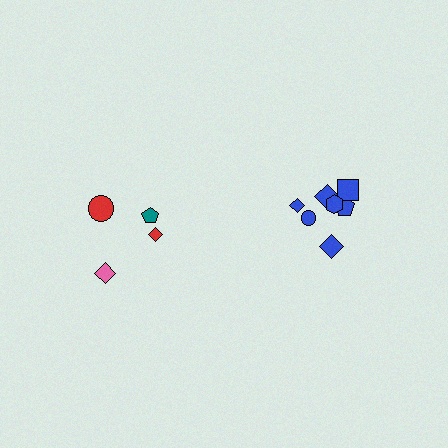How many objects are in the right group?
There are 7 objects.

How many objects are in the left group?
There are 4 objects.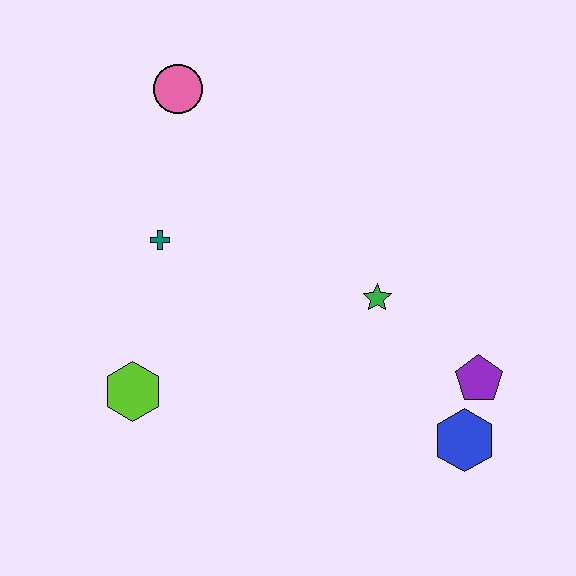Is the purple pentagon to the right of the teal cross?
Yes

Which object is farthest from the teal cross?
The blue hexagon is farthest from the teal cross.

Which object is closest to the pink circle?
The teal cross is closest to the pink circle.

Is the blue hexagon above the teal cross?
No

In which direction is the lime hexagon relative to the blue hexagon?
The lime hexagon is to the left of the blue hexagon.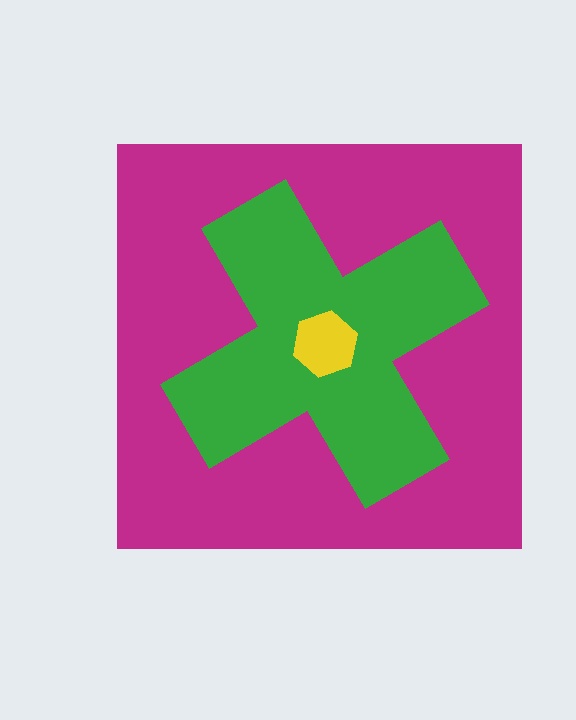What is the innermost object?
The yellow hexagon.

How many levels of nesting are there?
3.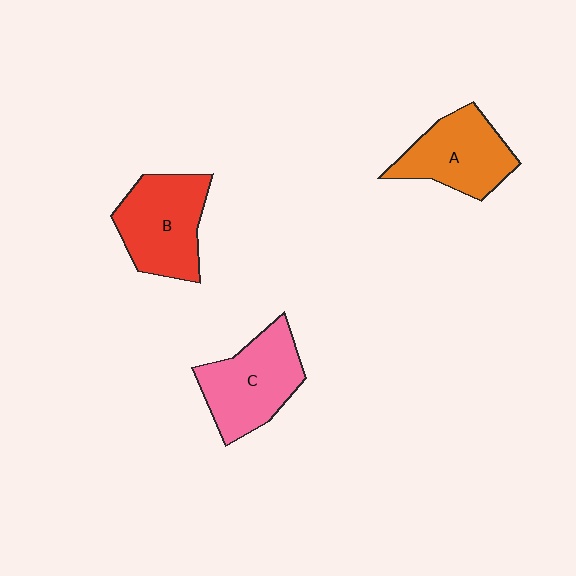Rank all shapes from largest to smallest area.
From largest to smallest: C (pink), B (red), A (orange).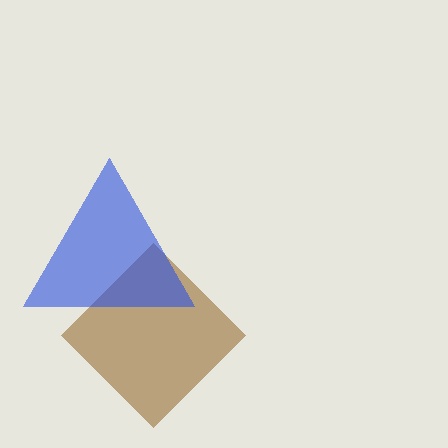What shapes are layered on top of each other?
The layered shapes are: a brown diamond, a blue triangle.